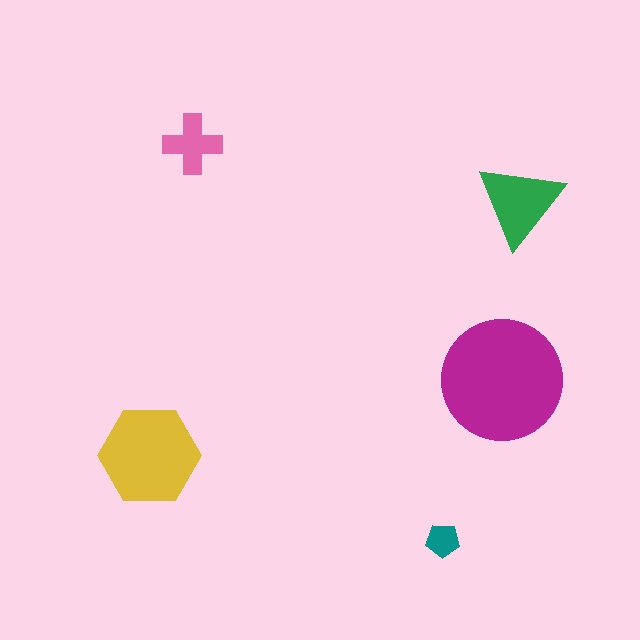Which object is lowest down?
The teal pentagon is bottommost.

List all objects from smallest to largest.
The teal pentagon, the pink cross, the green triangle, the yellow hexagon, the magenta circle.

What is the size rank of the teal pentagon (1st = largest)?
5th.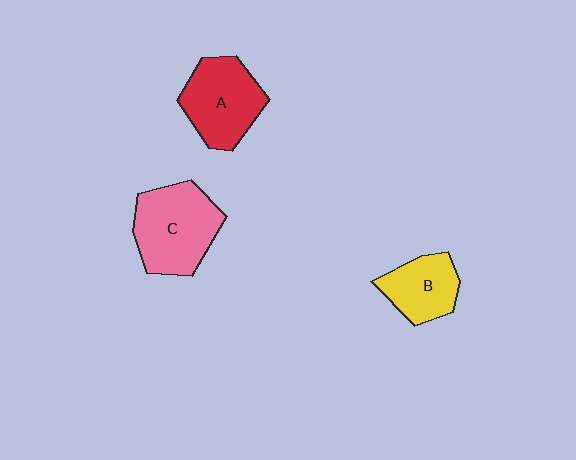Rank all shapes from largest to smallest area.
From largest to smallest: C (pink), A (red), B (yellow).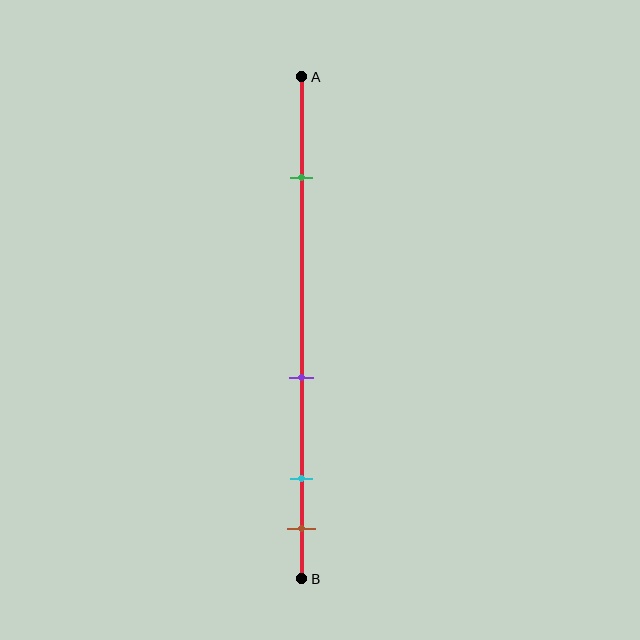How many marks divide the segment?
There are 4 marks dividing the segment.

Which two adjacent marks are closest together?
The cyan and brown marks are the closest adjacent pair.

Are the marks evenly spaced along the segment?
No, the marks are not evenly spaced.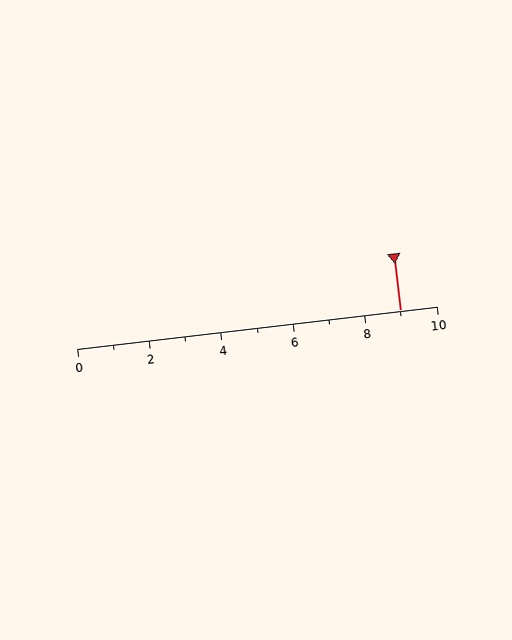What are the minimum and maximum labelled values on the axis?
The axis runs from 0 to 10.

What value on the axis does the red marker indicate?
The marker indicates approximately 9.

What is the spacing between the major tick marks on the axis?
The major ticks are spaced 2 apart.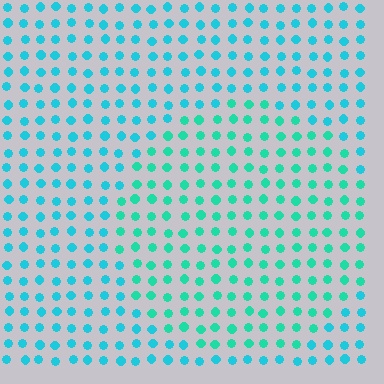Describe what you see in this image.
The image is filled with small cyan elements in a uniform arrangement. A circle-shaped region is visible where the elements are tinted to a slightly different hue, forming a subtle color boundary.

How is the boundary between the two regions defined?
The boundary is defined purely by a slight shift in hue (about 24 degrees). Spacing, size, and orientation are identical on both sides.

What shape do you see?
I see a circle.